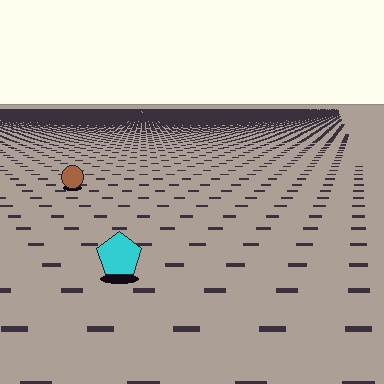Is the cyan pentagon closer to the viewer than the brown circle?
Yes. The cyan pentagon is closer — you can tell from the texture gradient: the ground texture is coarser near it.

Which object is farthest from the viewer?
The brown circle is farthest from the viewer. It appears smaller and the ground texture around it is denser.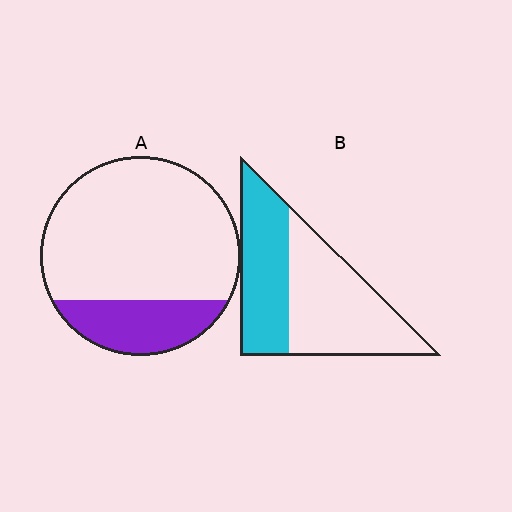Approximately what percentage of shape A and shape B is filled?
A is approximately 25% and B is approximately 45%.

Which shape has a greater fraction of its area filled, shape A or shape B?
Shape B.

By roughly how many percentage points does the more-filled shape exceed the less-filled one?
By roughly 20 percentage points (B over A).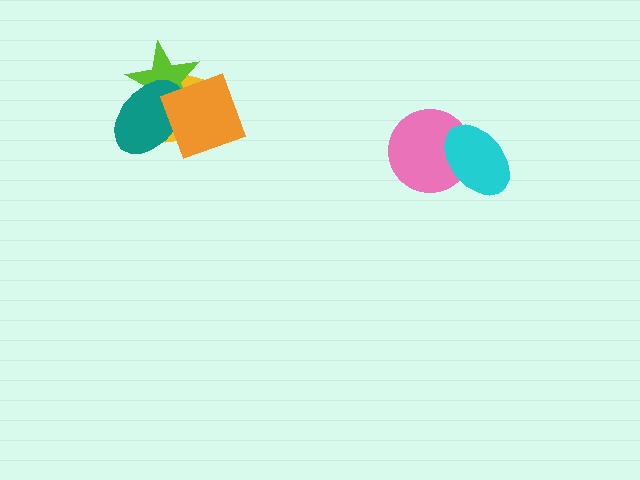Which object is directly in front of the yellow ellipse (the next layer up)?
The lime star is directly in front of the yellow ellipse.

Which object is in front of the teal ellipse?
The orange square is in front of the teal ellipse.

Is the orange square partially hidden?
No, no other shape covers it.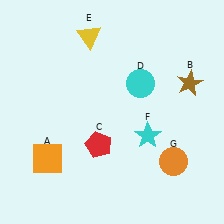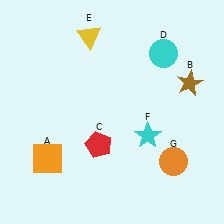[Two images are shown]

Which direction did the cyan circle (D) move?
The cyan circle (D) moved up.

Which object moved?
The cyan circle (D) moved up.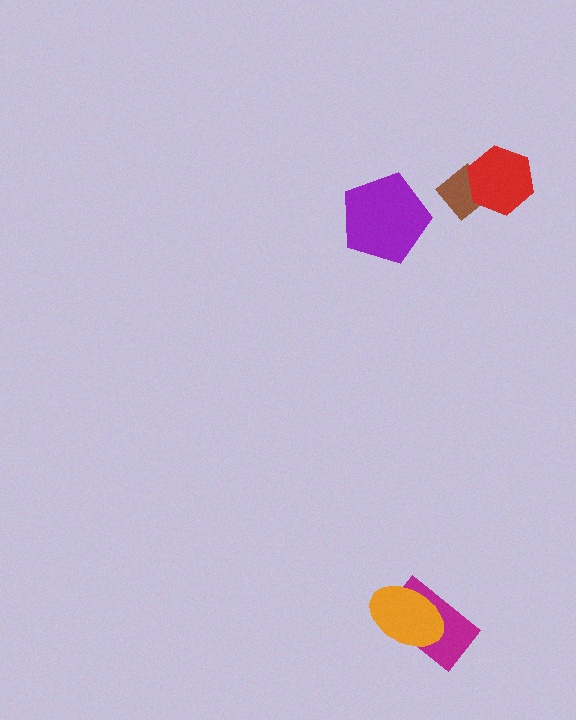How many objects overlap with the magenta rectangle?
1 object overlaps with the magenta rectangle.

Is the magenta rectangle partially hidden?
Yes, it is partially covered by another shape.